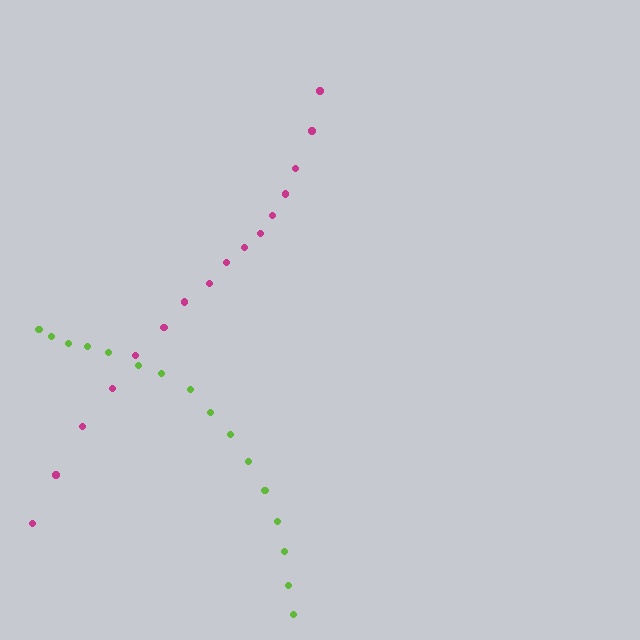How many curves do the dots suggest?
There are 2 distinct paths.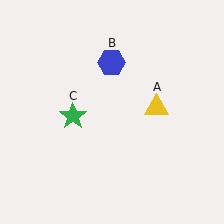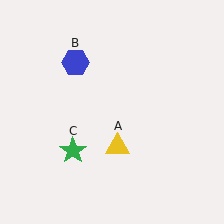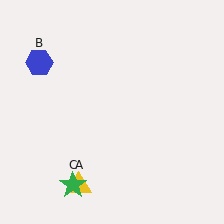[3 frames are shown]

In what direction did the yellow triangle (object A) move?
The yellow triangle (object A) moved down and to the left.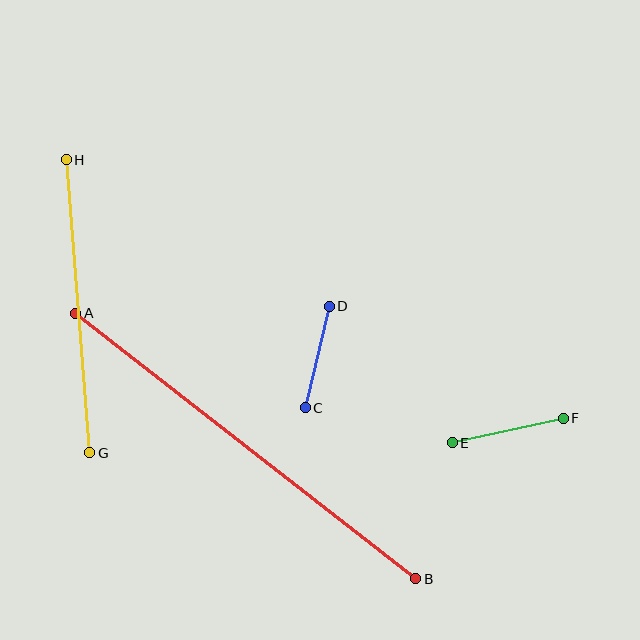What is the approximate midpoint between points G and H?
The midpoint is at approximately (78, 306) pixels.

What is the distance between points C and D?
The distance is approximately 104 pixels.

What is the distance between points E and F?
The distance is approximately 114 pixels.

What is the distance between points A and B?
The distance is approximately 431 pixels.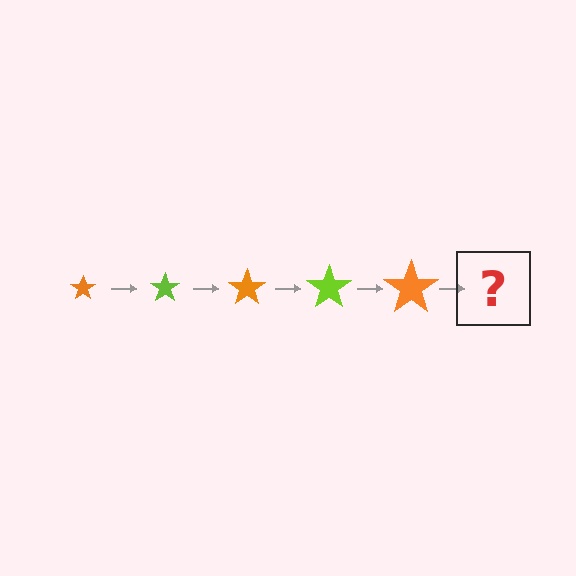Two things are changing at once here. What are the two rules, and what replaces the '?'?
The two rules are that the star grows larger each step and the color cycles through orange and lime. The '?' should be a lime star, larger than the previous one.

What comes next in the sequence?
The next element should be a lime star, larger than the previous one.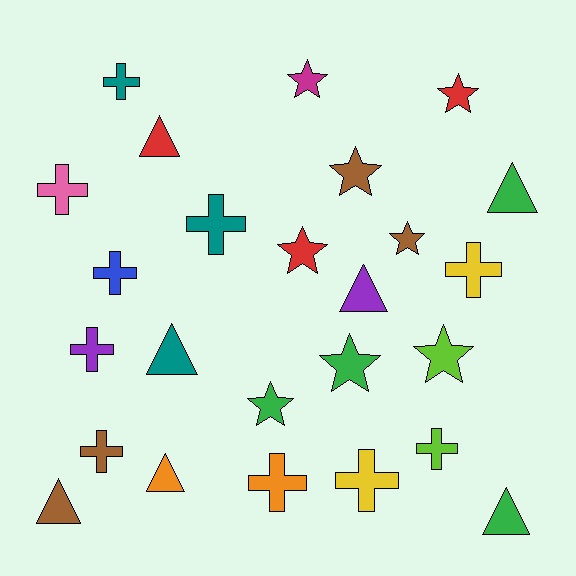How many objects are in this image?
There are 25 objects.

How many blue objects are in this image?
There is 1 blue object.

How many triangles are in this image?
There are 7 triangles.